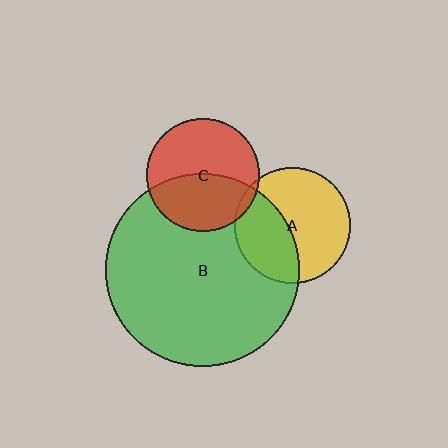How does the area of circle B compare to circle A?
Approximately 2.8 times.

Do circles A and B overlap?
Yes.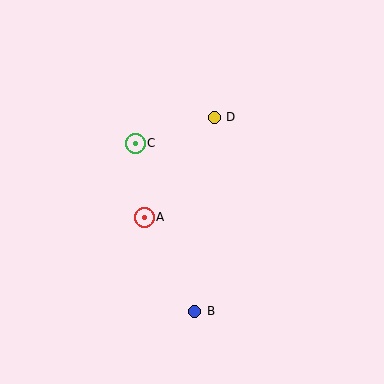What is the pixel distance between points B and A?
The distance between B and A is 107 pixels.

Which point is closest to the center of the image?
Point A at (144, 217) is closest to the center.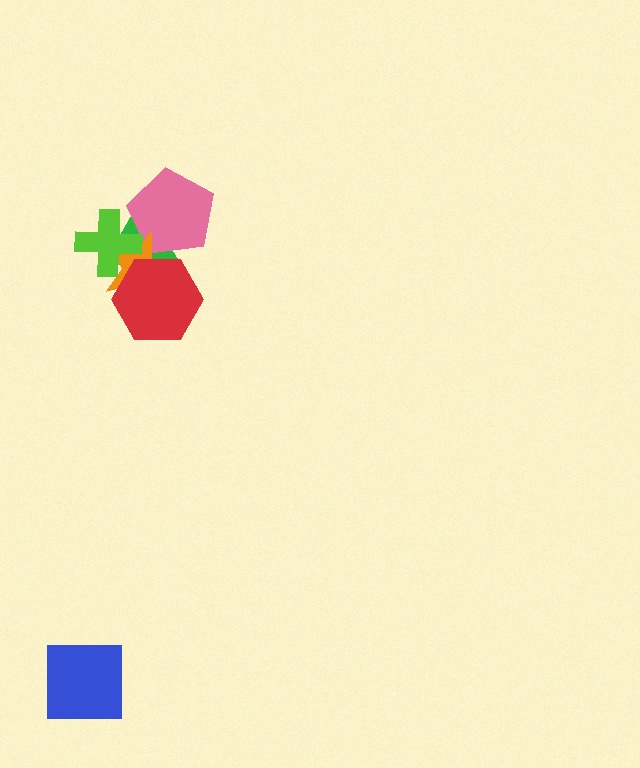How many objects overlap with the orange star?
4 objects overlap with the orange star.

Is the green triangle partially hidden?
Yes, it is partially covered by another shape.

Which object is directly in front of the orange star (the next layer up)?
The lime cross is directly in front of the orange star.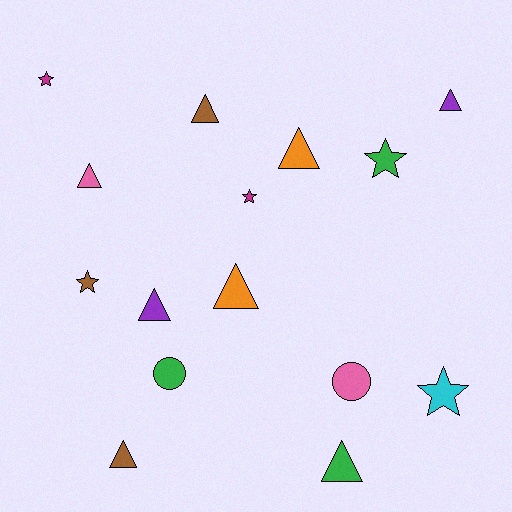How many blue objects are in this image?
There are no blue objects.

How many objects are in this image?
There are 15 objects.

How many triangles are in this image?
There are 8 triangles.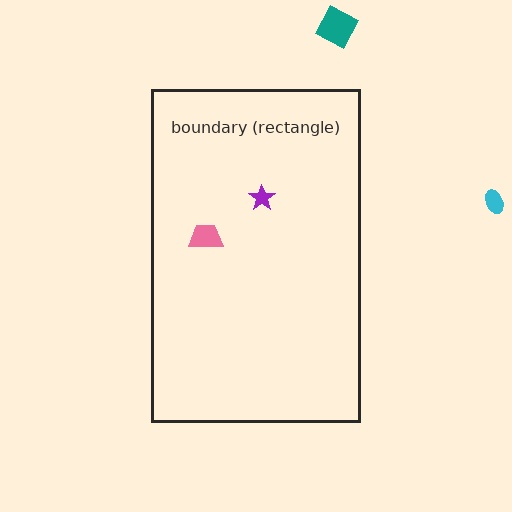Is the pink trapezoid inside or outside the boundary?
Inside.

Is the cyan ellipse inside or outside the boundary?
Outside.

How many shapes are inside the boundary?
2 inside, 2 outside.